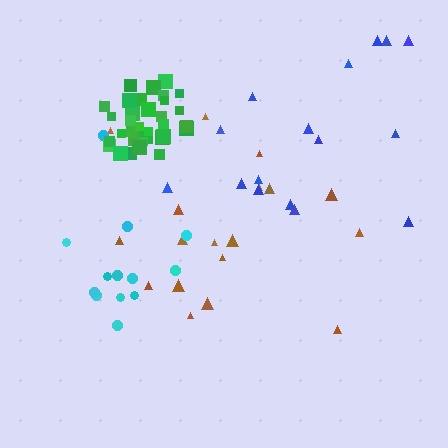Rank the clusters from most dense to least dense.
green, cyan, brown, blue.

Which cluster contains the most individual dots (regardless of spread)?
Green (33).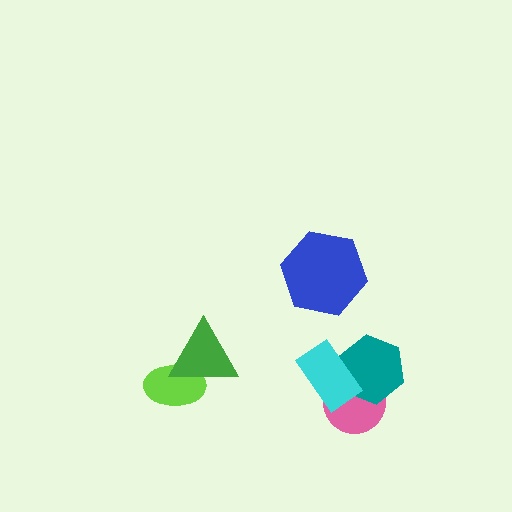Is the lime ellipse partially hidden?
Yes, it is partially covered by another shape.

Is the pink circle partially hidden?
Yes, it is partially covered by another shape.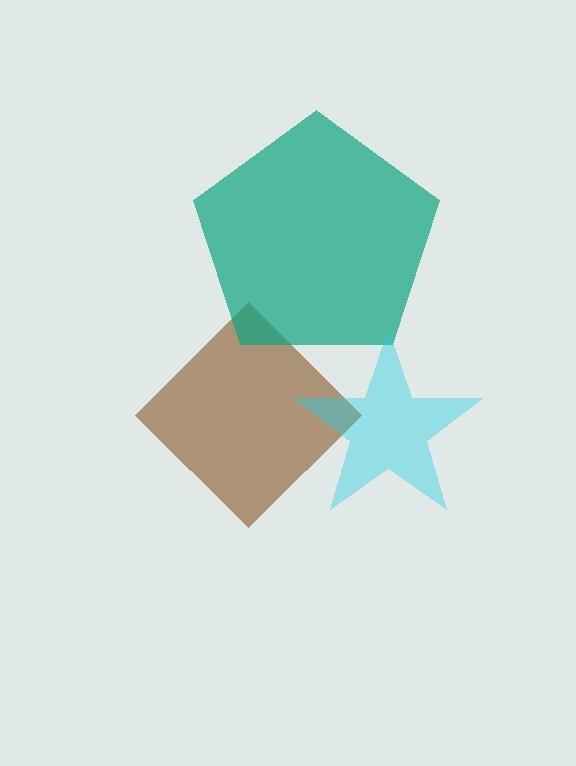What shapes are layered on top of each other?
The layered shapes are: a brown diamond, a teal pentagon, a cyan star.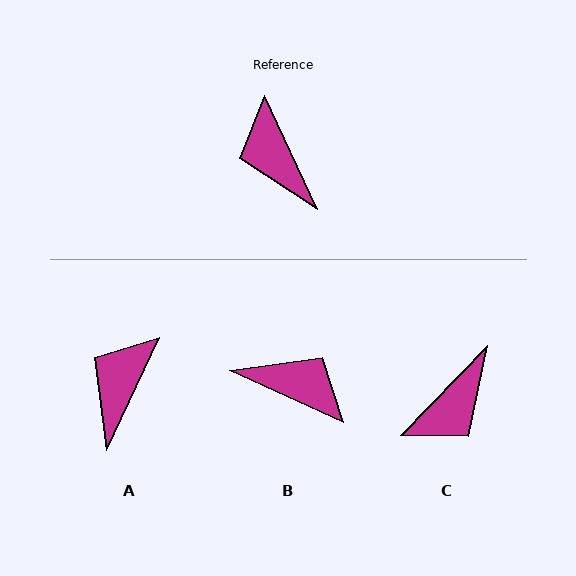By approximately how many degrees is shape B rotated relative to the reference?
Approximately 139 degrees clockwise.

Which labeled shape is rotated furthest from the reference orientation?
B, about 139 degrees away.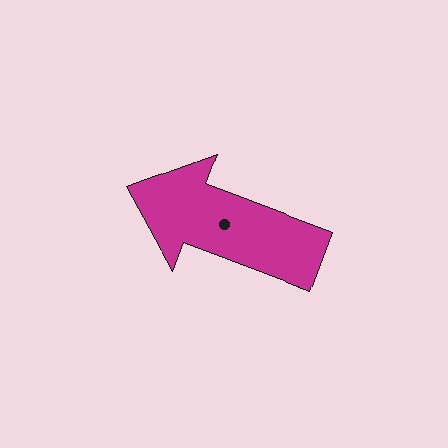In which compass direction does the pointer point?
West.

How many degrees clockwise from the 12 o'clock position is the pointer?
Approximately 291 degrees.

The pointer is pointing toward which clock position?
Roughly 10 o'clock.